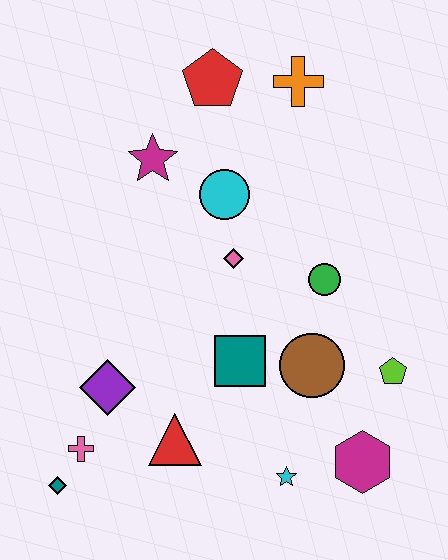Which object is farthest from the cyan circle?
The teal diamond is farthest from the cyan circle.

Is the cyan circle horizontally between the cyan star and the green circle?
No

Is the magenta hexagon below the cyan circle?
Yes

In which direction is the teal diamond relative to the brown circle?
The teal diamond is to the left of the brown circle.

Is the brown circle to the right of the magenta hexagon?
No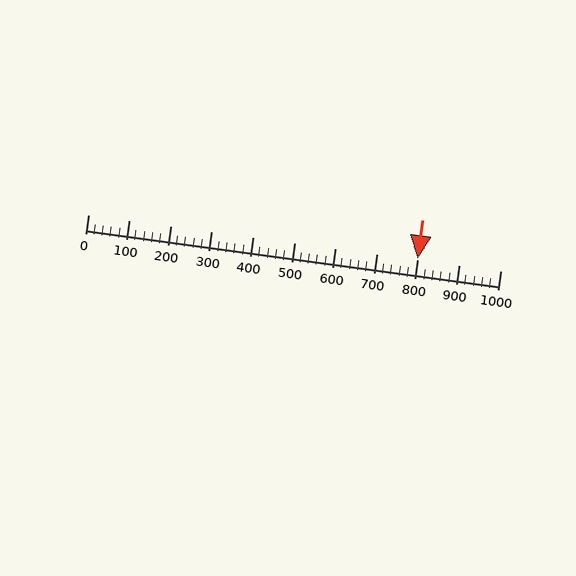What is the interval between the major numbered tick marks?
The major tick marks are spaced 100 units apart.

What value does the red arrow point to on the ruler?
The red arrow points to approximately 798.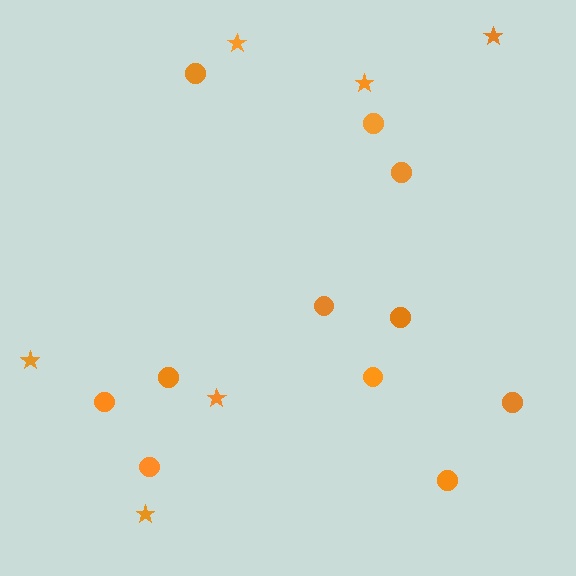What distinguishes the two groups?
There are 2 groups: one group of stars (6) and one group of circles (11).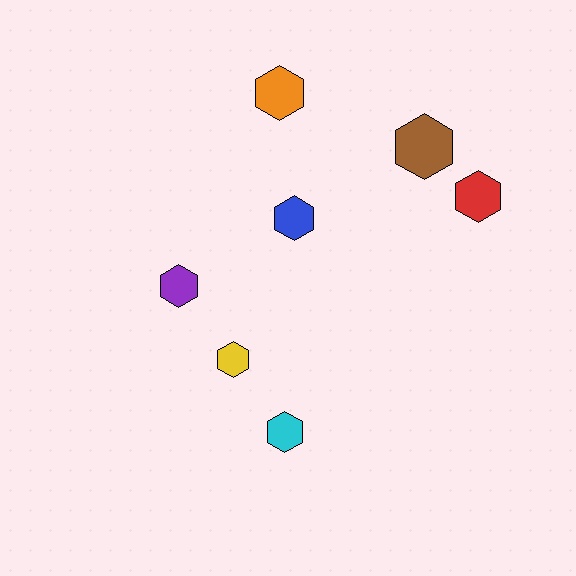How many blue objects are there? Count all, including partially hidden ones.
There is 1 blue object.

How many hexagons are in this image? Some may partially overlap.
There are 7 hexagons.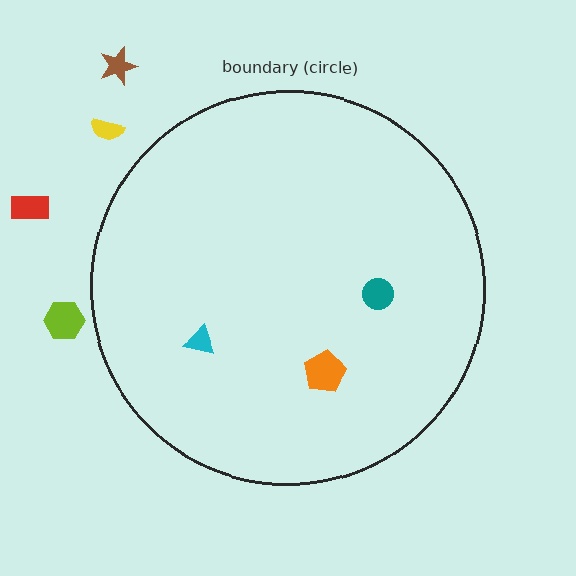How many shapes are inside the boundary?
3 inside, 4 outside.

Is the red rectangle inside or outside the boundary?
Outside.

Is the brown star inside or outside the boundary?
Outside.